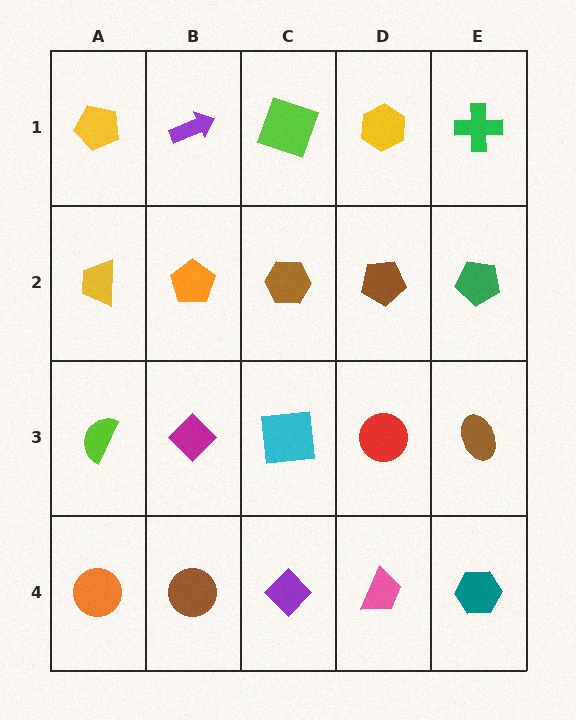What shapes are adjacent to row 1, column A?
A yellow trapezoid (row 2, column A), a purple arrow (row 1, column B).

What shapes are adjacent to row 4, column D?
A red circle (row 3, column D), a purple diamond (row 4, column C), a teal hexagon (row 4, column E).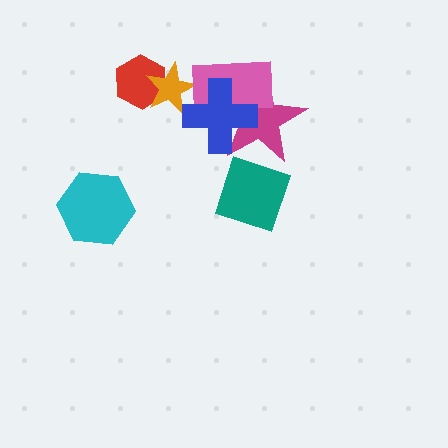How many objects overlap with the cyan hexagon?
0 objects overlap with the cyan hexagon.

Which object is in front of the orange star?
The blue cross is in front of the orange star.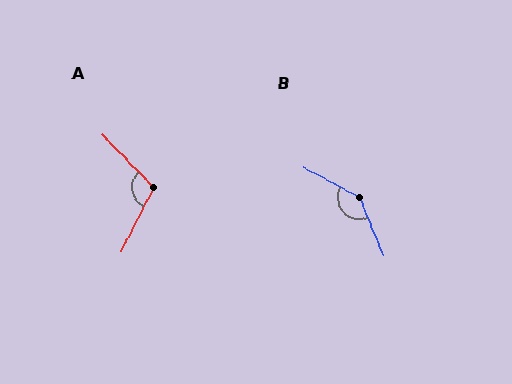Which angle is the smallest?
A, at approximately 109 degrees.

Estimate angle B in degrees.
Approximately 140 degrees.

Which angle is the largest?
B, at approximately 140 degrees.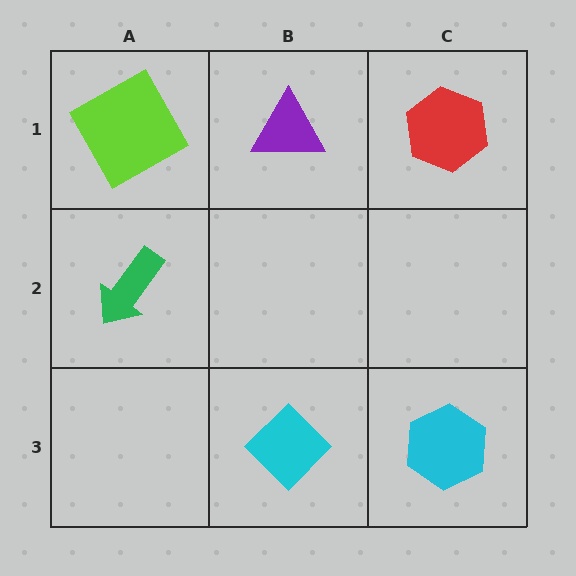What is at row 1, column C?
A red hexagon.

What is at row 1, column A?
A lime square.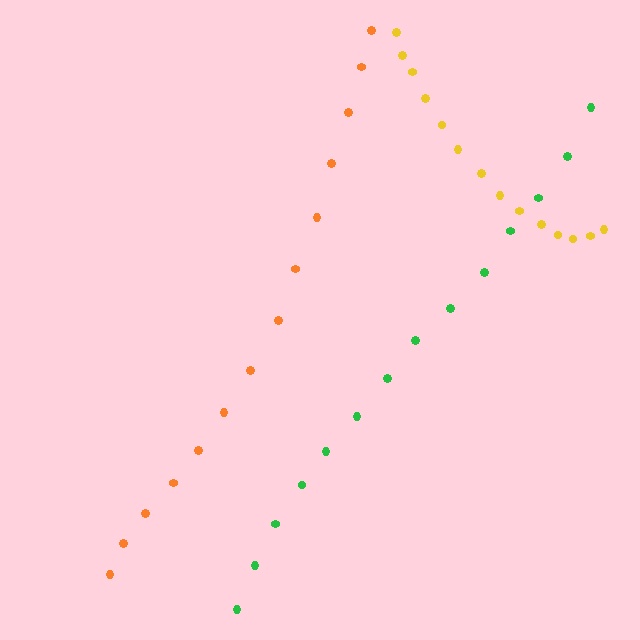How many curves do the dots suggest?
There are 3 distinct paths.